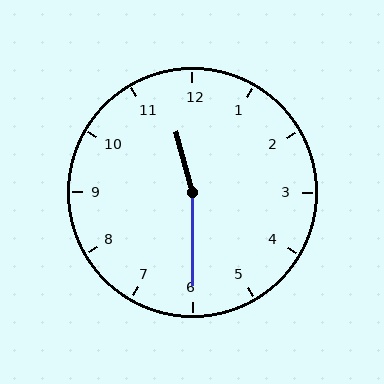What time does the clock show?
11:30.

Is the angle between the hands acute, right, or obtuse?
It is obtuse.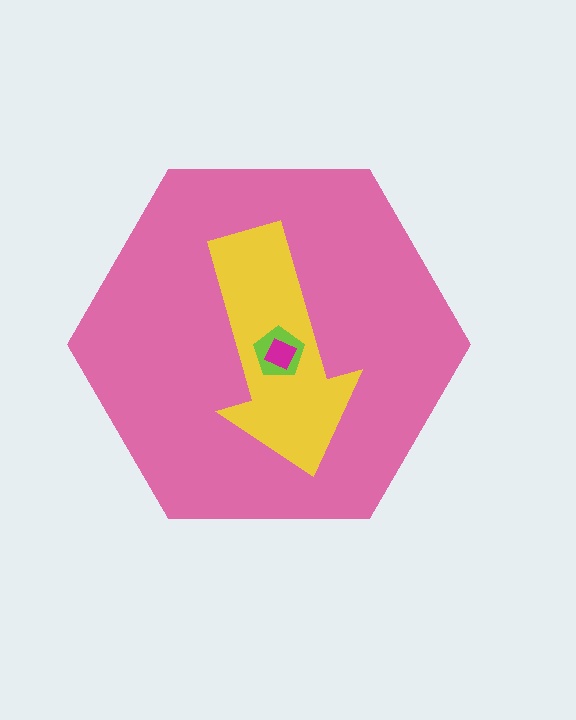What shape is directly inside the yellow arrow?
The lime pentagon.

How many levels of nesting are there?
4.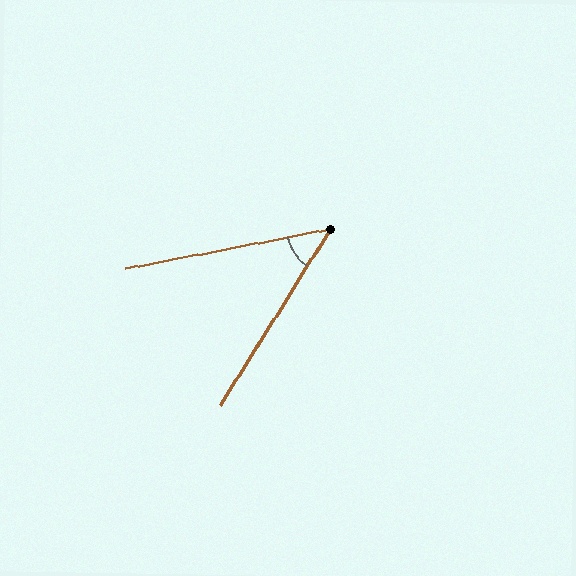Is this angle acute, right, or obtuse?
It is acute.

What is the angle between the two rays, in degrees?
Approximately 47 degrees.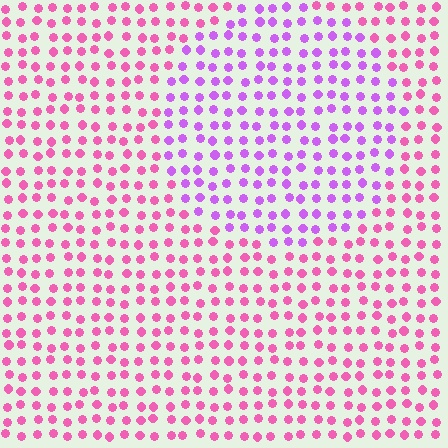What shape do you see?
I see a circle.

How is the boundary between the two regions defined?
The boundary is defined purely by a slight shift in hue (about 40 degrees). Spacing, size, and orientation are identical on both sides.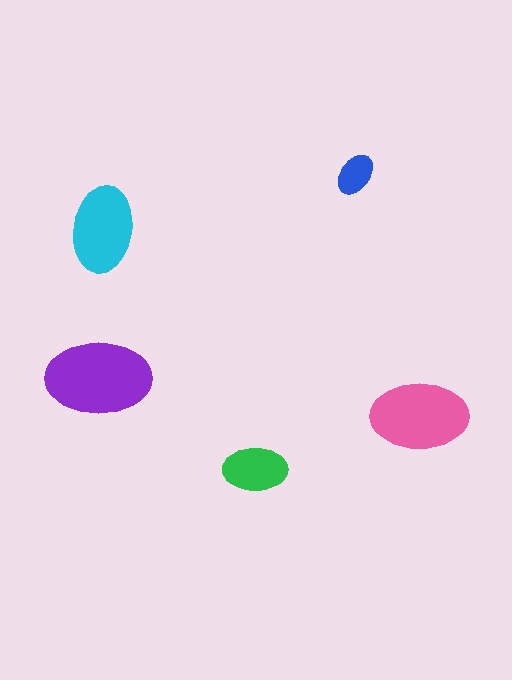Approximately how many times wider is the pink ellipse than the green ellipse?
About 1.5 times wider.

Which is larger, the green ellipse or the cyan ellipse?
The cyan one.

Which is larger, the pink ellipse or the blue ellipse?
The pink one.